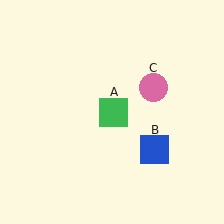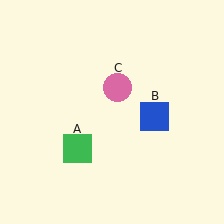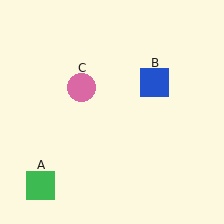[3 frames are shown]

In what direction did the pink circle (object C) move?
The pink circle (object C) moved left.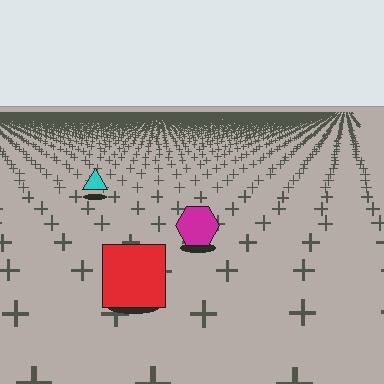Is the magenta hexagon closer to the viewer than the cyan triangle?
Yes. The magenta hexagon is closer — you can tell from the texture gradient: the ground texture is coarser near it.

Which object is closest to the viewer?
The red square is closest. The texture marks near it are larger and more spread out.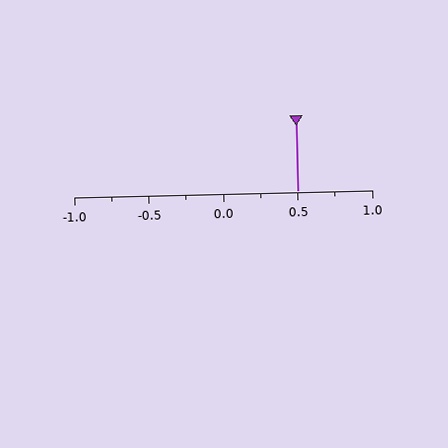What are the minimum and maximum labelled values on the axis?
The axis runs from -1.0 to 1.0.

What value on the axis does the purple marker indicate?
The marker indicates approximately 0.5.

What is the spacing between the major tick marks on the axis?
The major ticks are spaced 0.5 apart.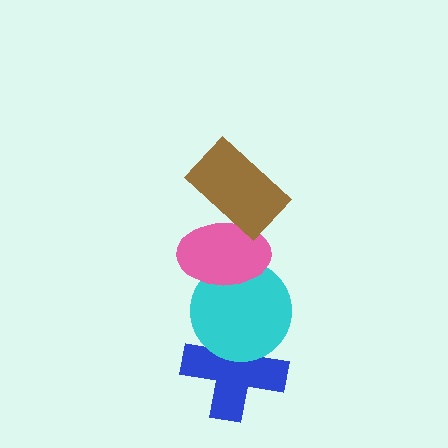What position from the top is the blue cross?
The blue cross is 4th from the top.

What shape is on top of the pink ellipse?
The brown rectangle is on top of the pink ellipse.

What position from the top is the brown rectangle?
The brown rectangle is 1st from the top.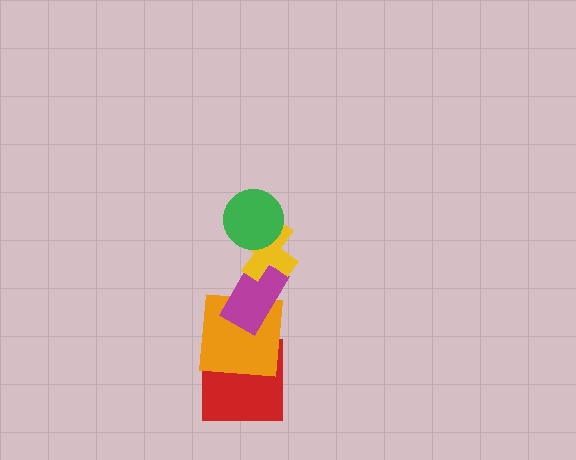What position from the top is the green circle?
The green circle is 1st from the top.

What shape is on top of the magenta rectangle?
The yellow cross is on top of the magenta rectangle.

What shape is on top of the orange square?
The magenta rectangle is on top of the orange square.